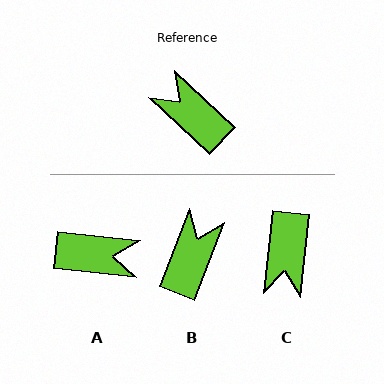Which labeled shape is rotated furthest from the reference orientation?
A, about 143 degrees away.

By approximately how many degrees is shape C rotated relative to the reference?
Approximately 127 degrees counter-clockwise.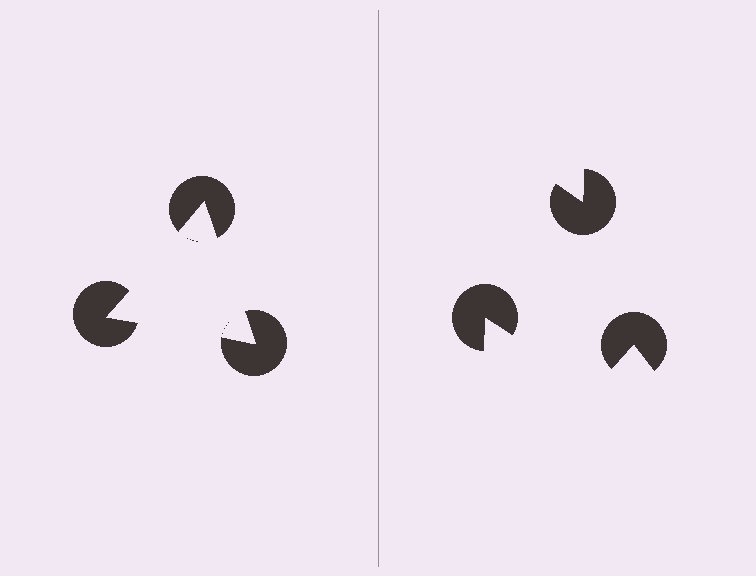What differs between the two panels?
The pac-man discs are positioned identically on both sides; only the wedge orientations differ. On the left they align to a triangle; on the right they are misaligned.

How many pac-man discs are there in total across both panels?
6 — 3 on each side.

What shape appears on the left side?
An illusory triangle.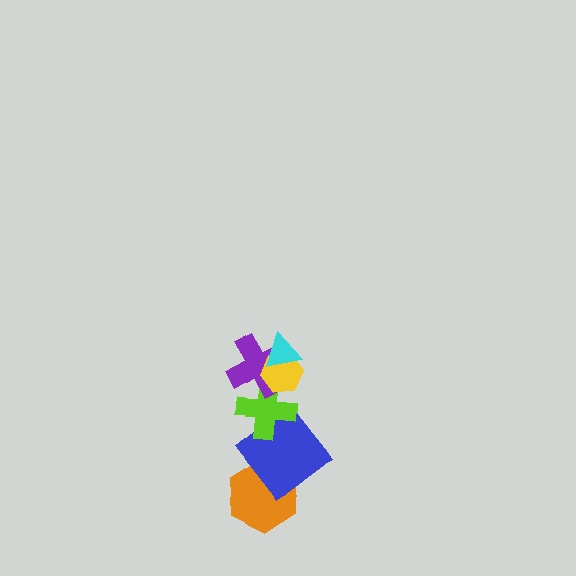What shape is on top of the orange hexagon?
The blue diamond is on top of the orange hexagon.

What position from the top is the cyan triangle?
The cyan triangle is 1st from the top.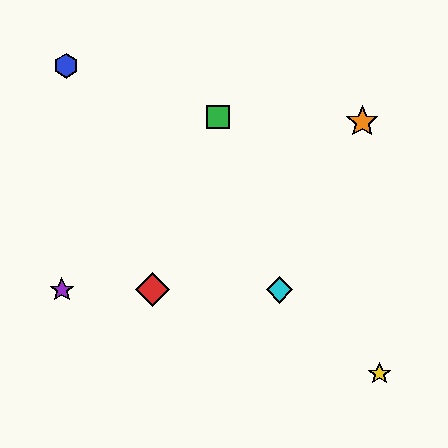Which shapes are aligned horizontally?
The red diamond, the purple star, the cyan diamond are aligned horizontally.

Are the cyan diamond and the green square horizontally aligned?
No, the cyan diamond is at y≈290 and the green square is at y≈117.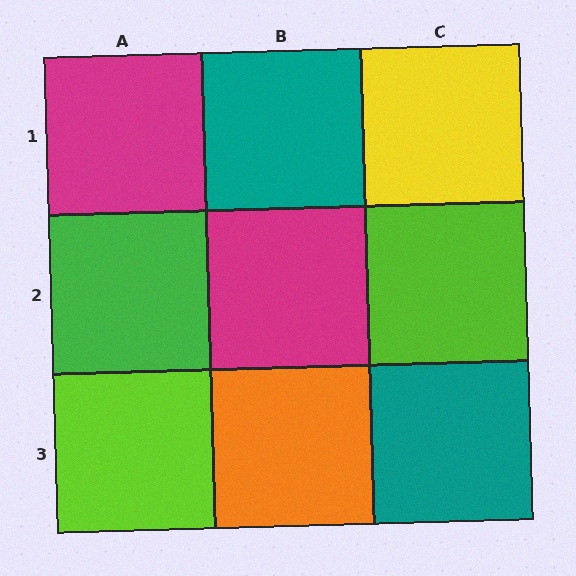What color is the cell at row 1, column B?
Teal.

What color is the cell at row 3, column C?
Teal.